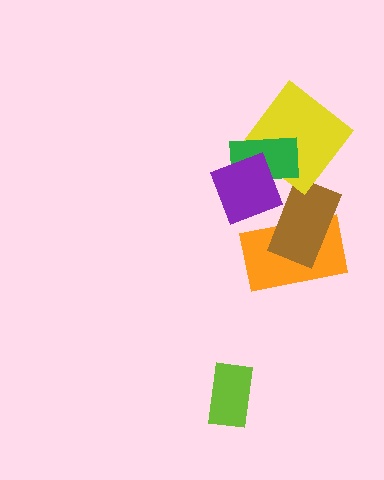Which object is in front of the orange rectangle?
The brown rectangle is in front of the orange rectangle.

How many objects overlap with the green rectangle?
2 objects overlap with the green rectangle.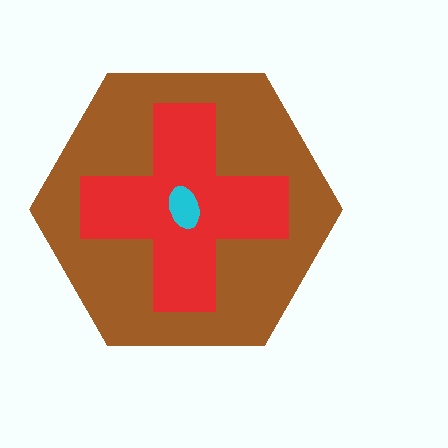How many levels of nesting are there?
3.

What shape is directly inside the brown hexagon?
The red cross.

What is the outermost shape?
The brown hexagon.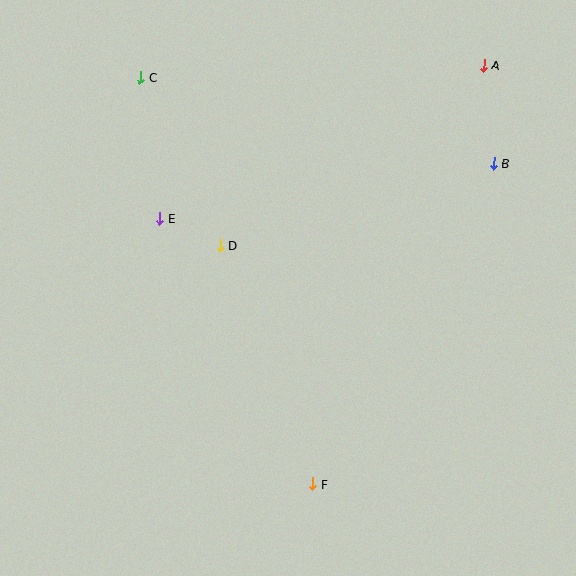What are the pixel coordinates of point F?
Point F is at (313, 484).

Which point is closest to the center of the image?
Point D at (220, 245) is closest to the center.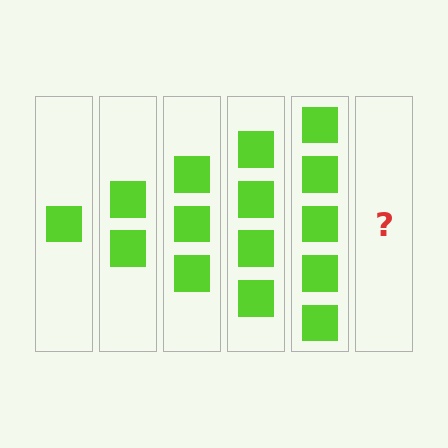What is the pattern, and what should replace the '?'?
The pattern is that each step adds one more square. The '?' should be 6 squares.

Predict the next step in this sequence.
The next step is 6 squares.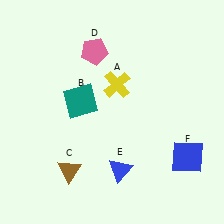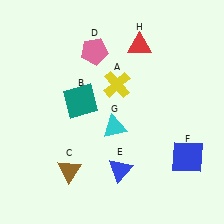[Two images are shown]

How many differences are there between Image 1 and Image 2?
There are 2 differences between the two images.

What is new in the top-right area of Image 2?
A red triangle (H) was added in the top-right area of Image 2.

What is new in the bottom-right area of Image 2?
A cyan triangle (G) was added in the bottom-right area of Image 2.